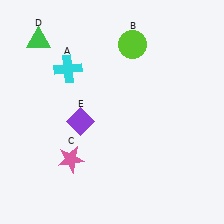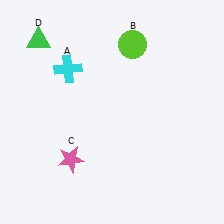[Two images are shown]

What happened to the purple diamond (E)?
The purple diamond (E) was removed in Image 2. It was in the bottom-left area of Image 1.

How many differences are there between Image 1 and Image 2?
There is 1 difference between the two images.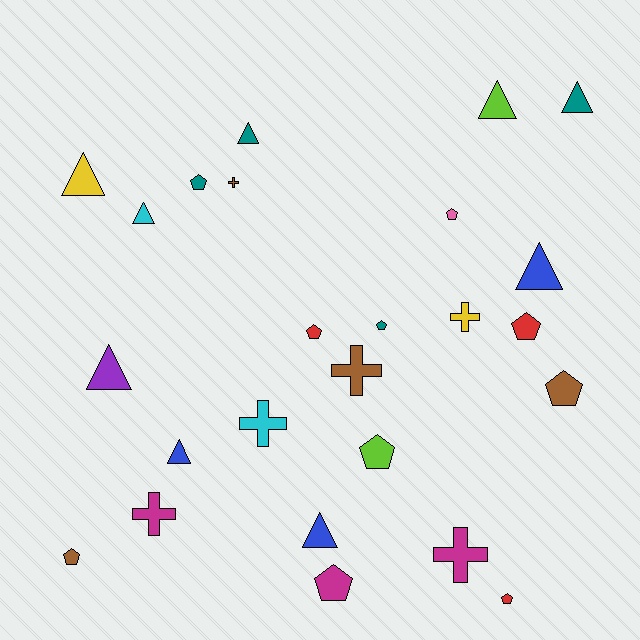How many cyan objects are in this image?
There are 2 cyan objects.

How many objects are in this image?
There are 25 objects.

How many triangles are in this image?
There are 9 triangles.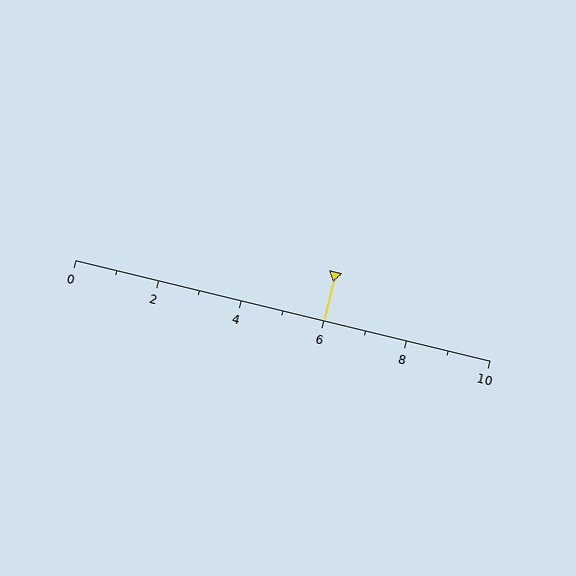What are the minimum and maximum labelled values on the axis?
The axis runs from 0 to 10.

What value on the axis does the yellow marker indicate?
The marker indicates approximately 6.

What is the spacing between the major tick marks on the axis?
The major ticks are spaced 2 apart.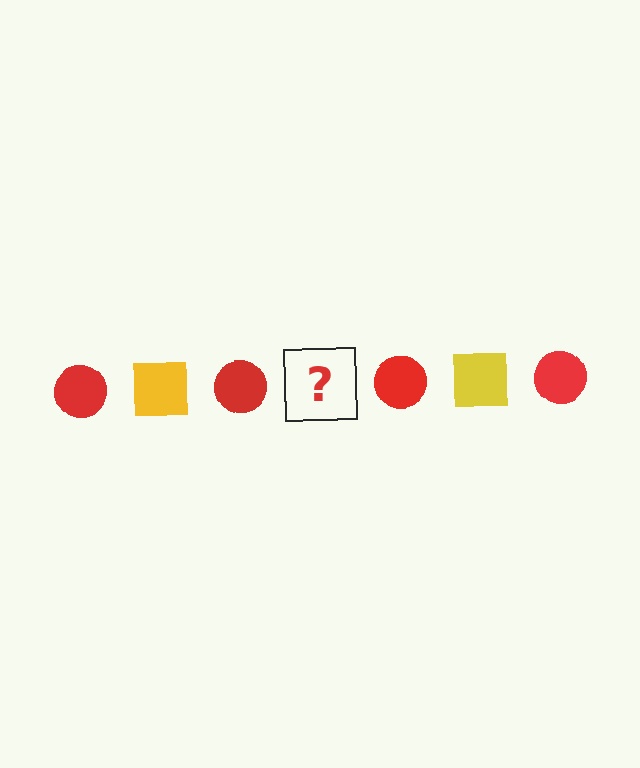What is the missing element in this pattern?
The missing element is a yellow square.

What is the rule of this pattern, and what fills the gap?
The rule is that the pattern alternates between red circle and yellow square. The gap should be filled with a yellow square.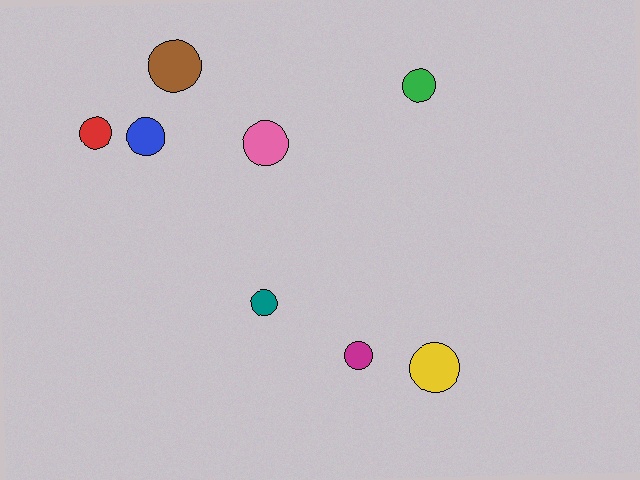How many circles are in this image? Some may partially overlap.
There are 8 circles.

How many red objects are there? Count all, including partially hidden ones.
There is 1 red object.